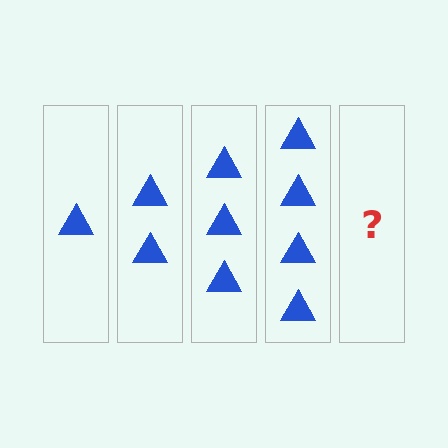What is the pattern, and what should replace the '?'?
The pattern is that each step adds one more triangle. The '?' should be 5 triangles.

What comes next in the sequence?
The next element should be 5 triangles.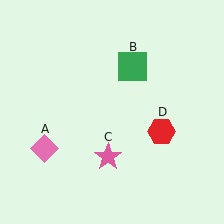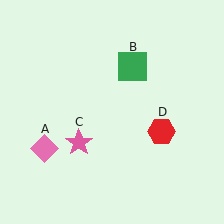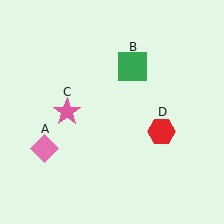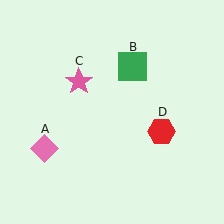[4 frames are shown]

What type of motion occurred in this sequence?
The pink star (object C) rotated clockwise around the center of the scene.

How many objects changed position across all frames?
1 object changed position: pink star (object C).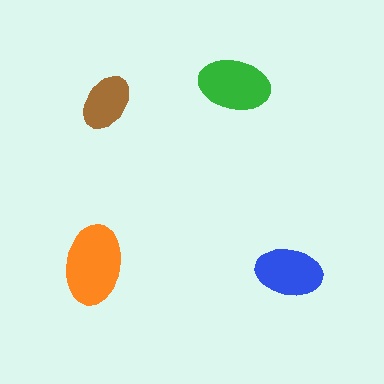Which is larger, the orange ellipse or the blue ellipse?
The orange one.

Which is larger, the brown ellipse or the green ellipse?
The green one.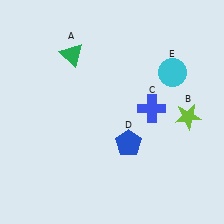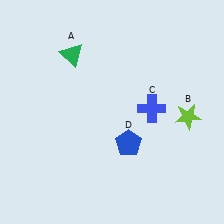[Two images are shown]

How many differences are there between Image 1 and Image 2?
There is 1 difference between the two images.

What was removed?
The cyan circle (E) was removed in Image 2.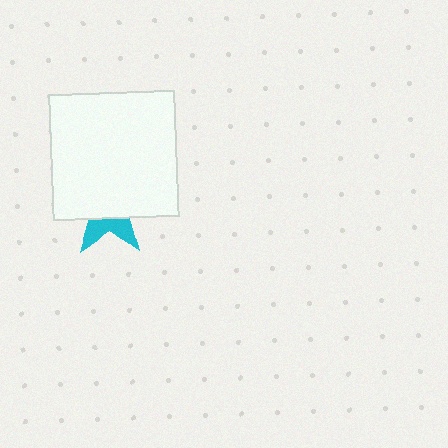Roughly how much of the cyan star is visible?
A small part of it is visible (roughly 32%).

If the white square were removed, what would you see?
You would see the complete cyan star.